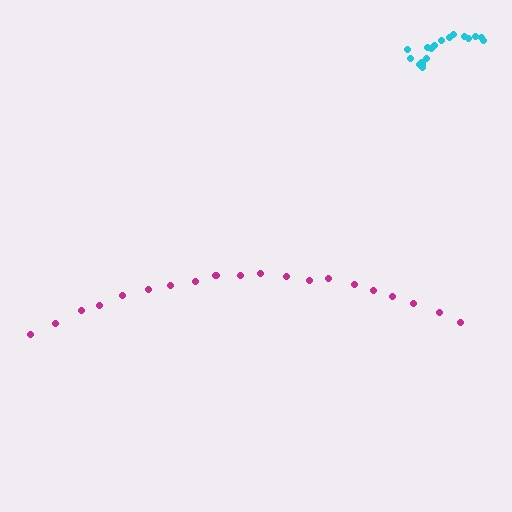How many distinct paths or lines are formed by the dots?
There are 2 distinct paths.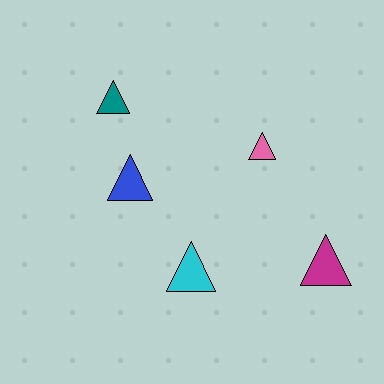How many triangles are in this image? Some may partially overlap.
There are 5 triangles.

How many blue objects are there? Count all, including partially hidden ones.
There is 1 blue object.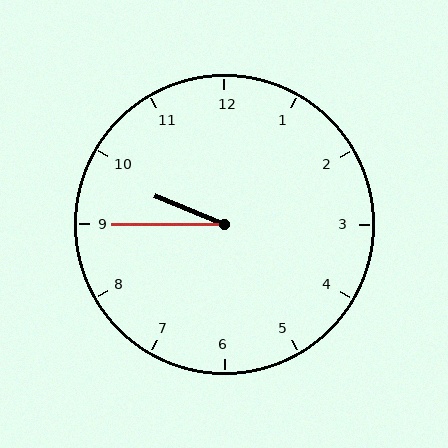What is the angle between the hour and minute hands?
Approximately 22 degrees.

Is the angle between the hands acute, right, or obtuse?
It is acute.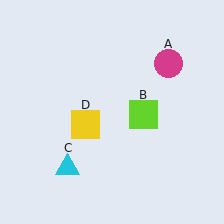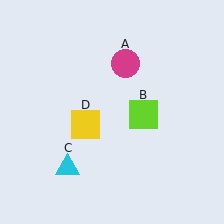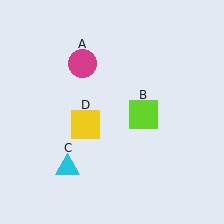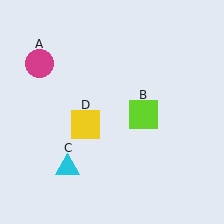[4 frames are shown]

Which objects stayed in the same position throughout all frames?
Lime square (object B) and cyan triangle (object C) and yellow square (object D) remained stationary.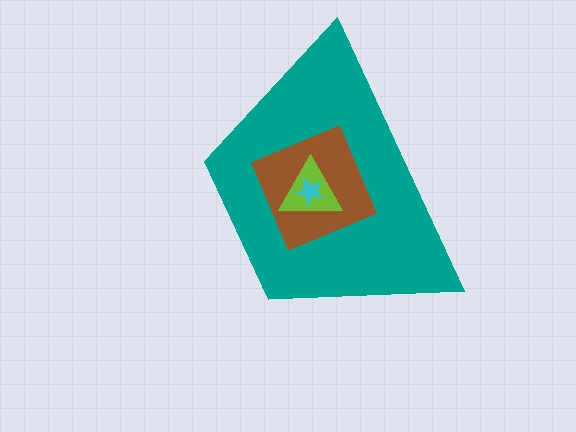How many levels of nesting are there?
4.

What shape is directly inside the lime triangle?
The cyan star.